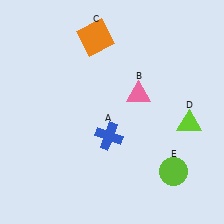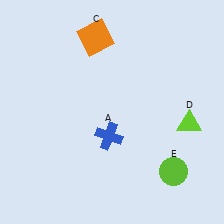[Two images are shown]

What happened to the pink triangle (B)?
The pink triangle (B) was removed in Image 2. It was in the top-right area of Image 1.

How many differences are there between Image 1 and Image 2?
There is 1 difference between the two images.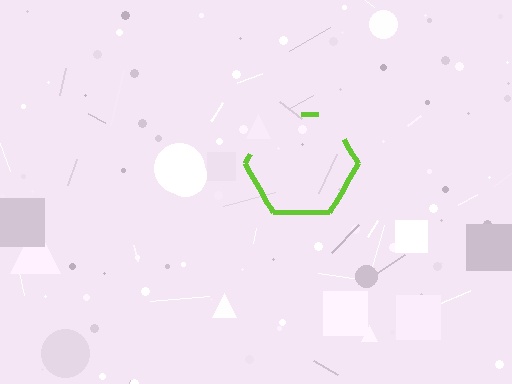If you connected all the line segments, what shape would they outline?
They would outline a hexagon.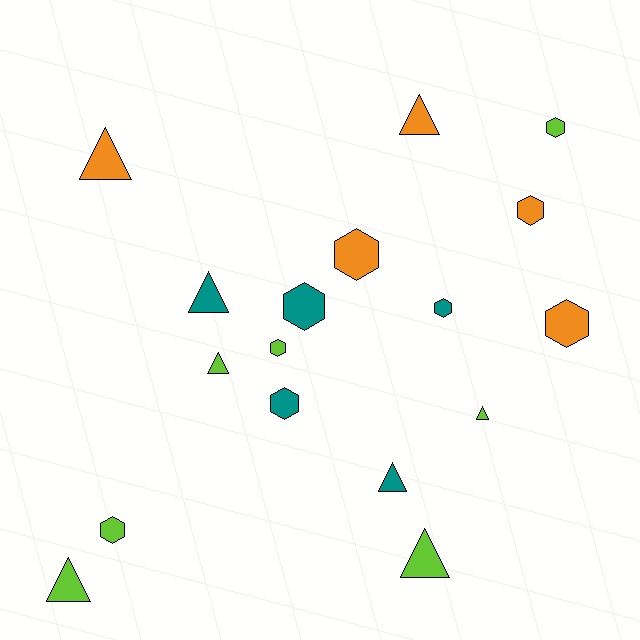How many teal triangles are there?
There are 2 teal triangles.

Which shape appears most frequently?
Hexagon, with 9 objects.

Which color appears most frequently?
Lime, with 7 objects.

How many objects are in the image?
There are 17 objects.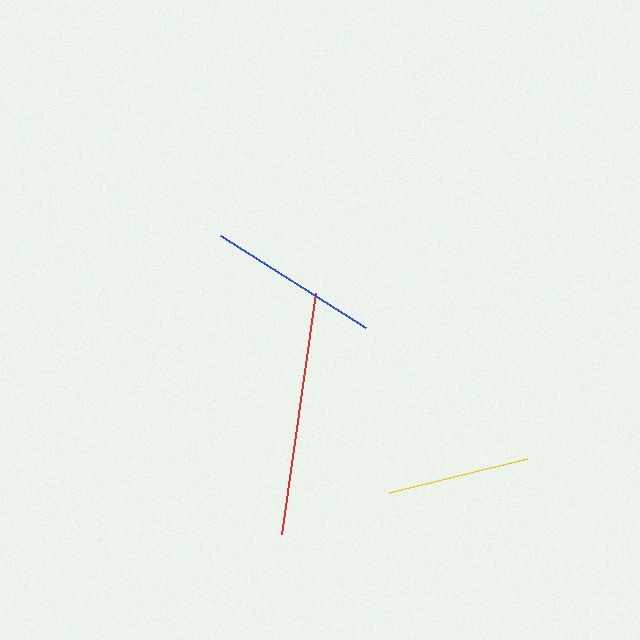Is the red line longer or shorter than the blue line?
The red line is longer than the blue line.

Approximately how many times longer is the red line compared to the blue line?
The red line is approximately 1.4 times the length of the blue line.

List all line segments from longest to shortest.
From longest to shortest: red, blue, yellow.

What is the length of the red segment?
The red segment is approximately 244 pixels long.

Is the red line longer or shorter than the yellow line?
The red line is longer than the yellow line.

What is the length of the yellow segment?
The yellow segment is approximately 143 pixels long.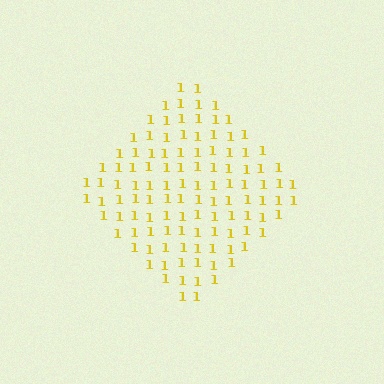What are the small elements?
The small elements are digit 1's.